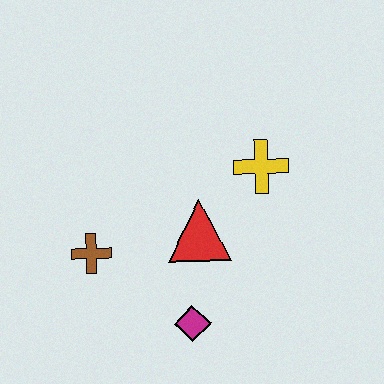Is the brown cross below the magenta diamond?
No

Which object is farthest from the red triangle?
The brown cross is farthest from the red triangle.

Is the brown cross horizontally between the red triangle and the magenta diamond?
No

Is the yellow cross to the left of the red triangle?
No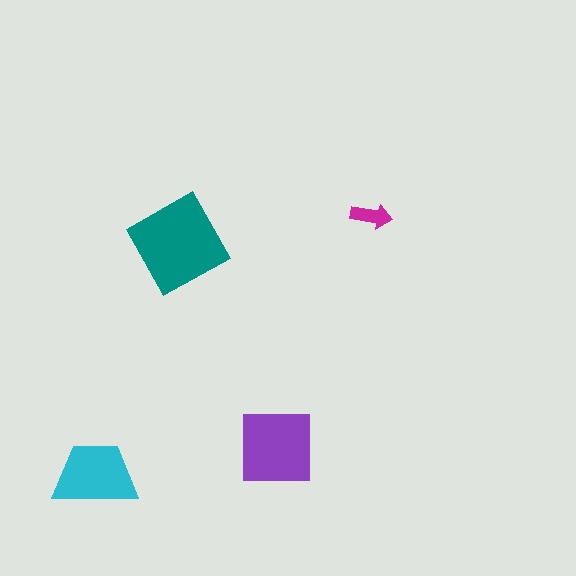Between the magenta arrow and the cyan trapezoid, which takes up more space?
The cyan trapezoid.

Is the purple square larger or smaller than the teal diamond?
Smaller.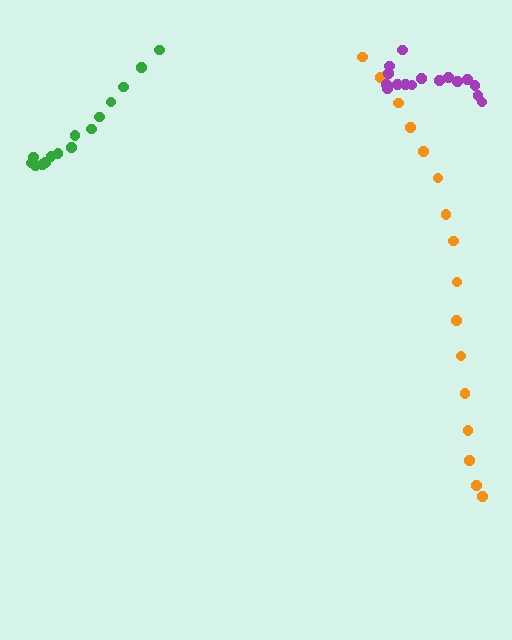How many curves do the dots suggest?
There are 3 distinct paths.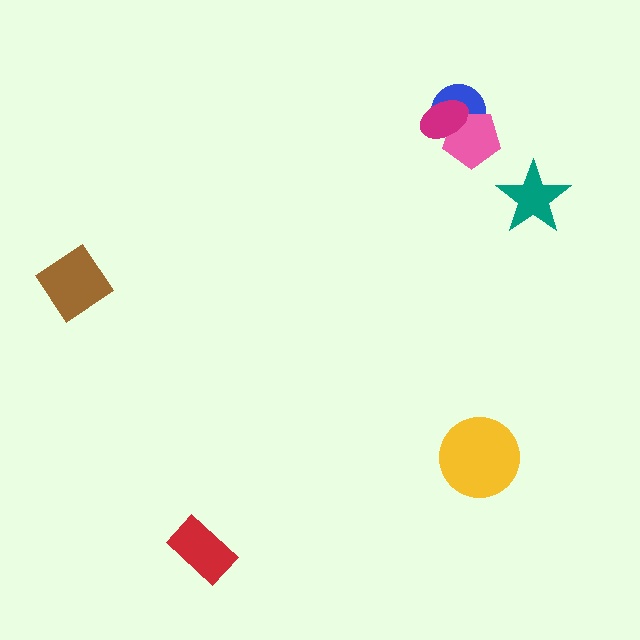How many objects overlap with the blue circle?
2 objects overlap with the blue circle.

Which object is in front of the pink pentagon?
The magenta ellipse is in front of the pink pentagon.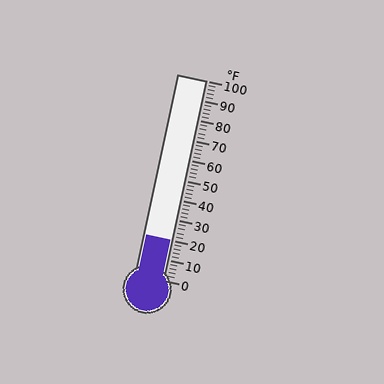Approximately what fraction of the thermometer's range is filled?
The thermometer is filled to approximately 20% of its range.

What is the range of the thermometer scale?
The thermometer scale ranges from 0°F to 100°F.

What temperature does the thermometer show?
The thermometer shows approximately 20°F.